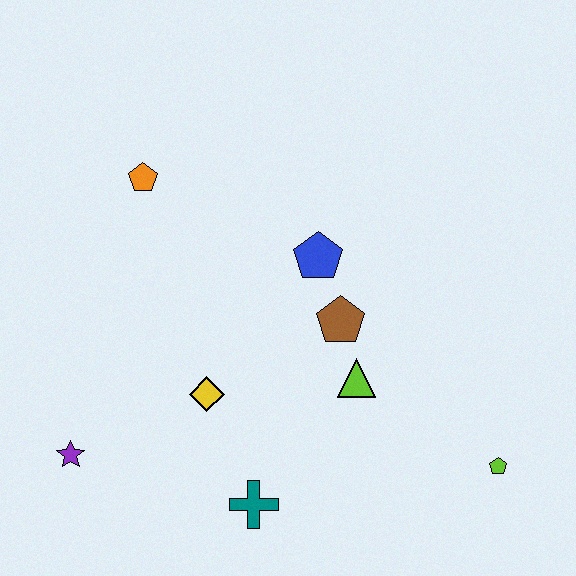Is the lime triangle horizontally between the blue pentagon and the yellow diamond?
No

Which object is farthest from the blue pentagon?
The purple star is farthest from the blue pentagon.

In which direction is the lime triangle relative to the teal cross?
The lime triangle is above the teal cross.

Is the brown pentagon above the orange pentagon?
No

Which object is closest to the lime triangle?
The brown pentagon is closest to the lime triangle.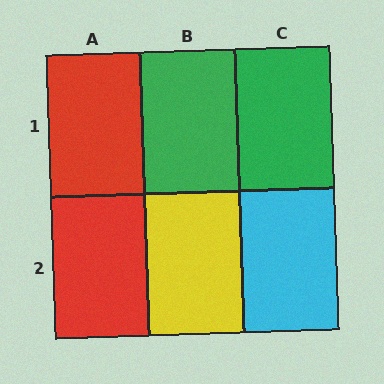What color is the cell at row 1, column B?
Green.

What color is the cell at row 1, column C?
Green.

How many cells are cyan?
1 cell is cyan.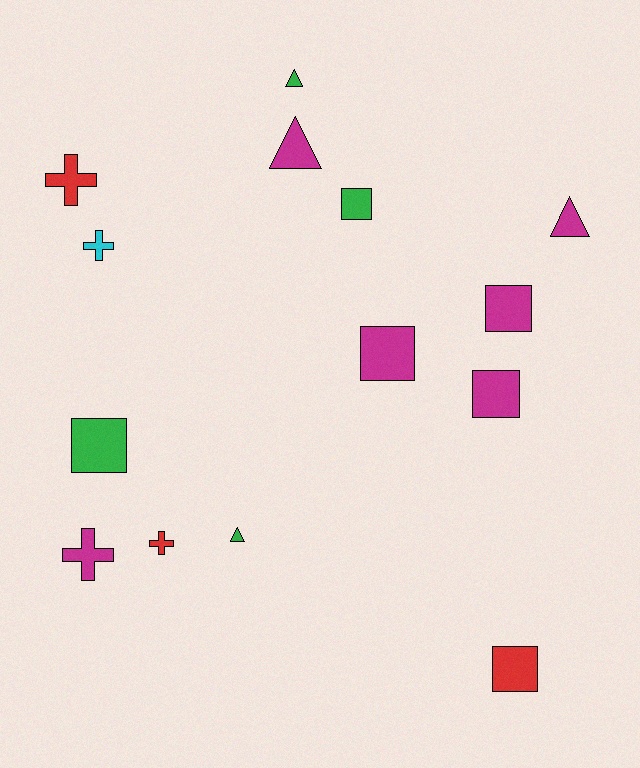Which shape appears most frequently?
Square, with 6 objects.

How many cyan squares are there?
There are no cyan squares.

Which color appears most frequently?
Magenta, with 6 objects.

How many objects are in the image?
There are 14 objects.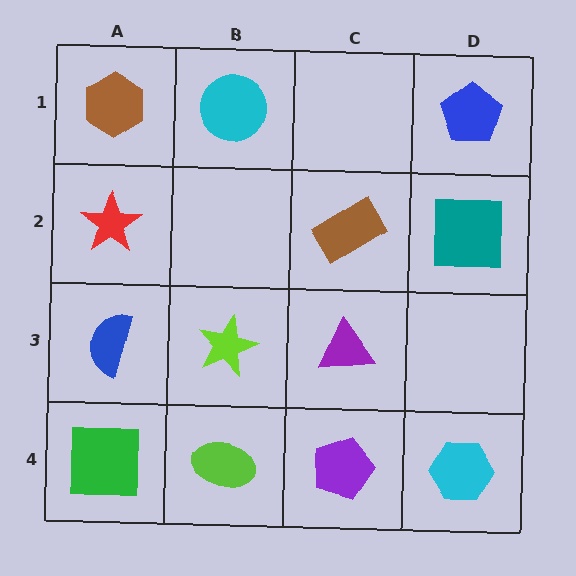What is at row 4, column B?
A lime ellipse.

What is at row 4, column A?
A green square.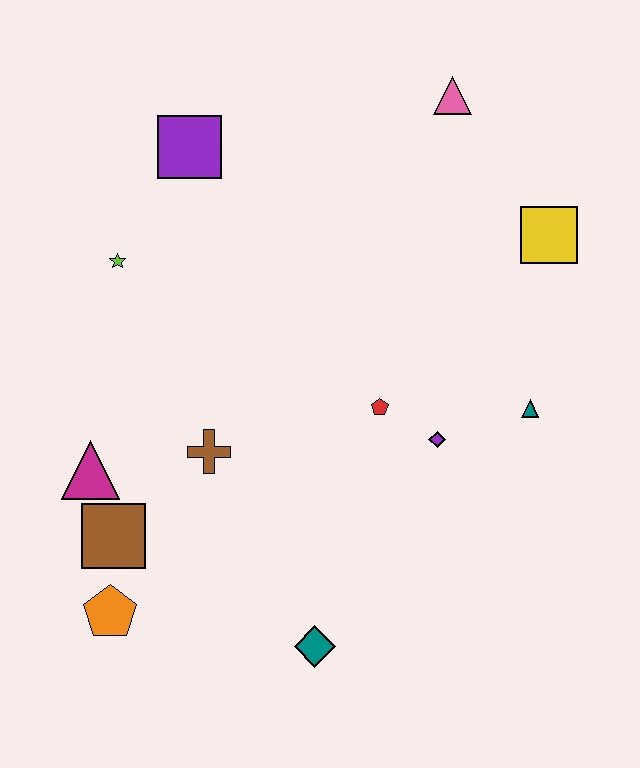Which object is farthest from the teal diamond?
The pink triangle is farthest from the teal diamond.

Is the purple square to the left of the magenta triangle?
No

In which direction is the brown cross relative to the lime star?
The brown cross is below the lime star.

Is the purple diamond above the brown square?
Yes